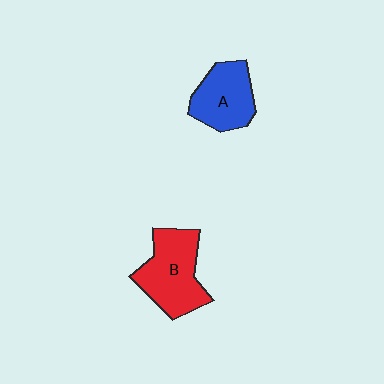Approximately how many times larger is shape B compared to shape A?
Approximately 1.3 times.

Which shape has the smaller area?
Shape A (blue).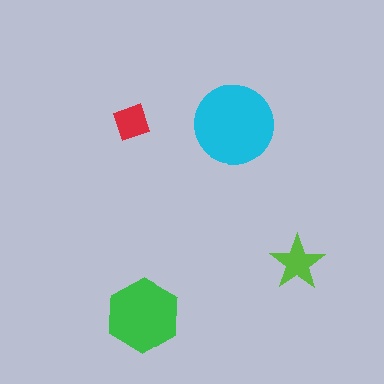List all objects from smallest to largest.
The red diamond, the lime star, the green hexagon, the cyan circle.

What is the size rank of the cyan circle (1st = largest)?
1st.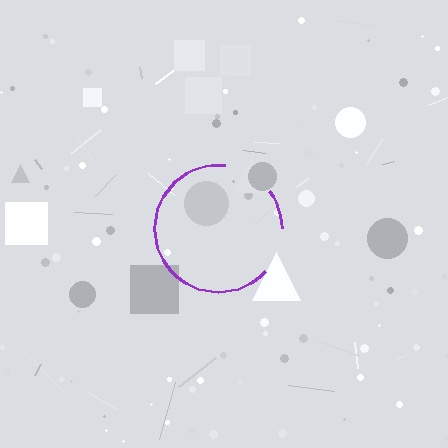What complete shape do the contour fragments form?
The contour fragments form a circle.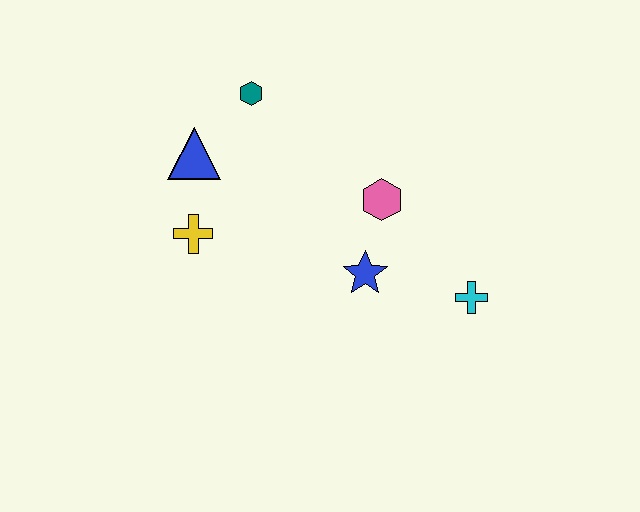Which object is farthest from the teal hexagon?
The cyan cross is farthest from the teal hexagon.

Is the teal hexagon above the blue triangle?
Yes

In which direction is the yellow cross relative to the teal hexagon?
The yellow cross is below the teal hexagon.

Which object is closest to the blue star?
The pink hexagon is closest to the blue star.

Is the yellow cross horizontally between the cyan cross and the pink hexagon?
No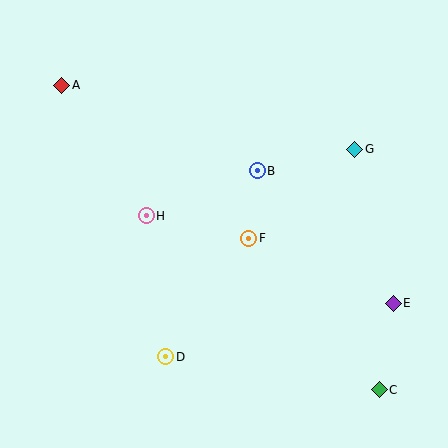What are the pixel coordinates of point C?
Point C is at (379, 390).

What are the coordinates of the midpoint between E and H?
The midpoint between E and H is at (270, 259).